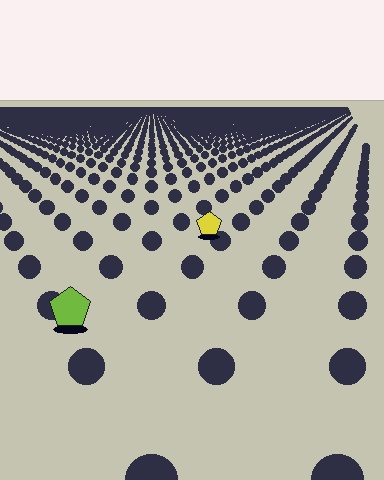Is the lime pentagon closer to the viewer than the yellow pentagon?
Yes. The lime pentagon is closer — you can tell from the texture gradient: the ground texture is coarser near it.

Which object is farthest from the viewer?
The yellow pentagon is farthest from the viewer. It appears smaller and the ground texture around it is denser.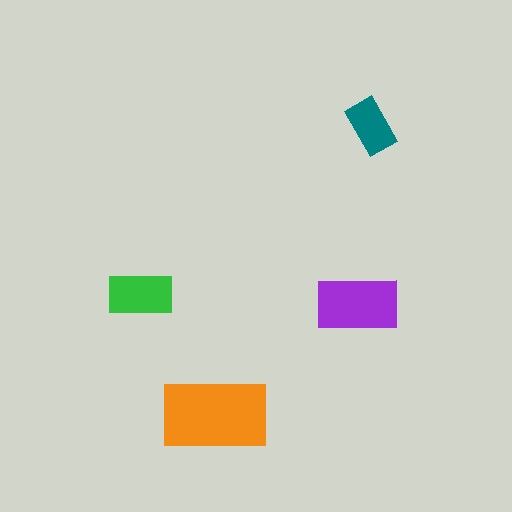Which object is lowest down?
The orange rectangle is bottommost.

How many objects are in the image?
There are 4 objects in the image.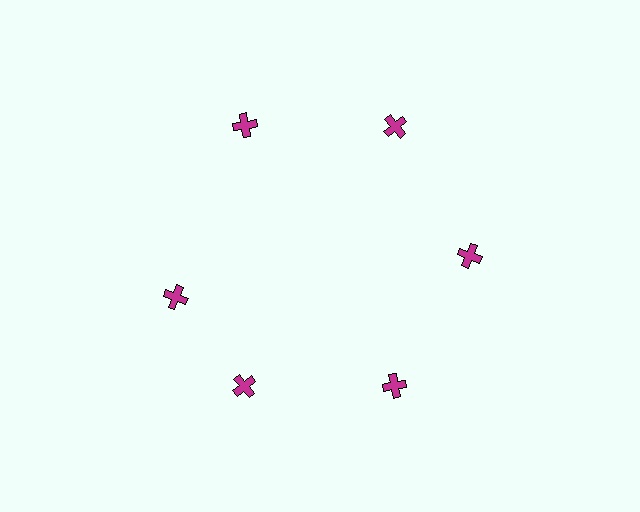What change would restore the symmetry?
The symmetry would be restored by rotating it back into even spacing with its neighbors so that all 6 crosses sit at equal angles and equal distance from the center.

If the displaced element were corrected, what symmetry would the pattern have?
It would have 6-fold rotational symmetry — the pattern would map onto itself every 60 degrees.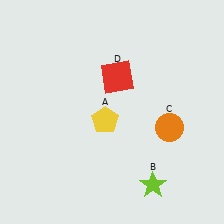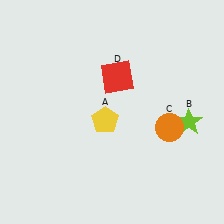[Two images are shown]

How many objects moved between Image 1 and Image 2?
1 object moved between the two images.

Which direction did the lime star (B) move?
The lime star (B) moved up.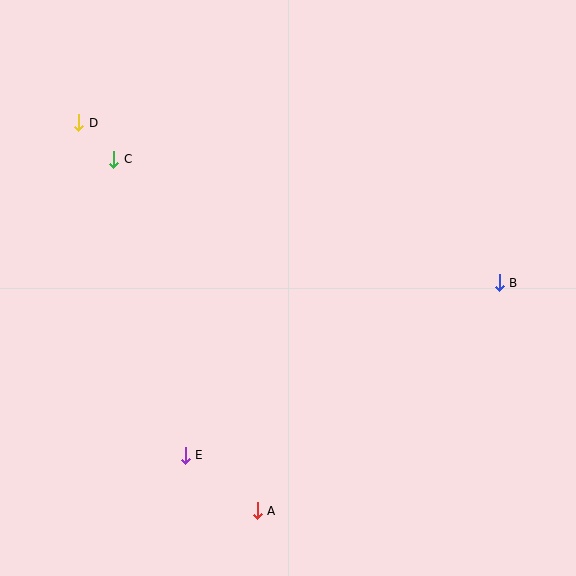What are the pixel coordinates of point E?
Point E is at (185, 455).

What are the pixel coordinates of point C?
Point C is at (114, 159).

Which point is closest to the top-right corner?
Point B is closest to the top-right corner.